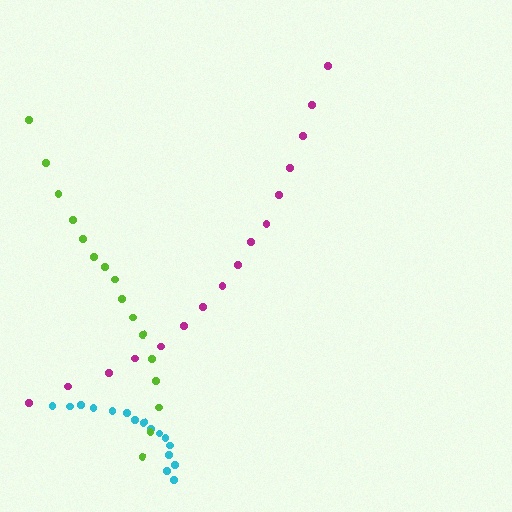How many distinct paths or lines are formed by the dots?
There are 3 distinct paths.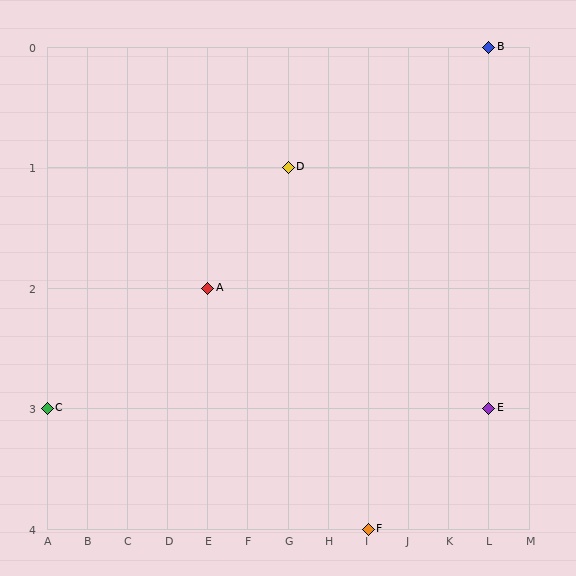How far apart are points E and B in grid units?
Points E and B are 3 rows apart.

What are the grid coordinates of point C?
Point C is at grid coordinates (A, 3).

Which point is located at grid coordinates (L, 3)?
Point E is at (L, 3).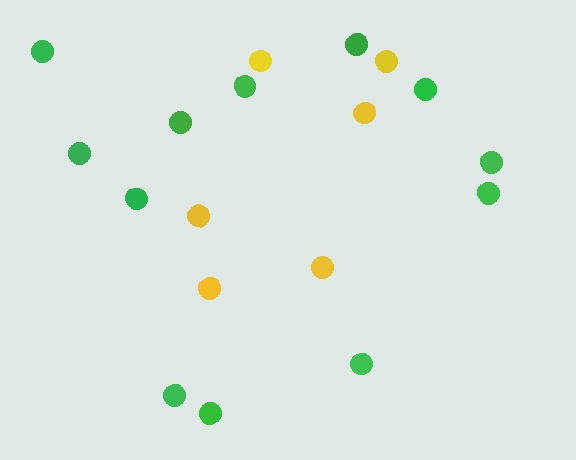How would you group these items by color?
There are 2 groups: one group of yellow circles (6) and one group of green circles (12).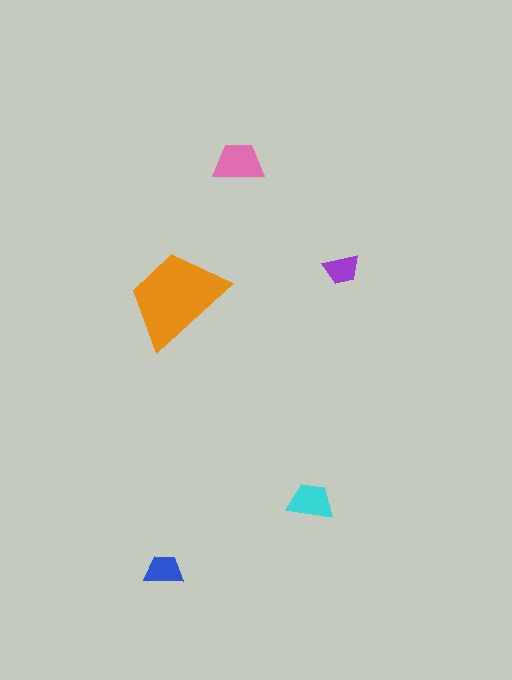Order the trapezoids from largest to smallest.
the orange one, the pink one, the cyan one, the blue one, the purple one.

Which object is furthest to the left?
The blue trapezoid is leftmost.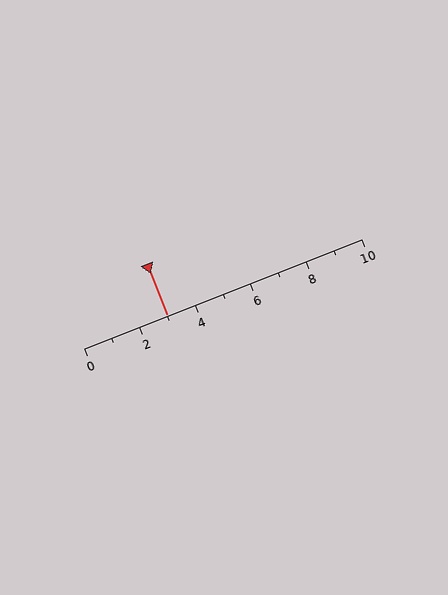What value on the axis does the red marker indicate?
The marker indicates approximately 3.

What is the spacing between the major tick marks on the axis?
The major ticks are spaced 2 apart.